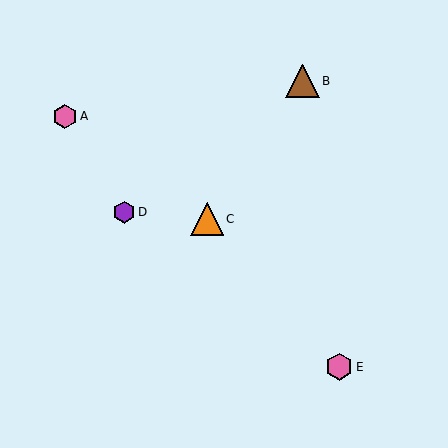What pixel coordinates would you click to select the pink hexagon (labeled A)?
Click at (65, 116) to select the pink hexagon A.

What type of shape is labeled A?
Shape A is a pink hexagon.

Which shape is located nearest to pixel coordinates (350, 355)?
The pink hexagon (labeled E) at (339, 367) is nearest to that location.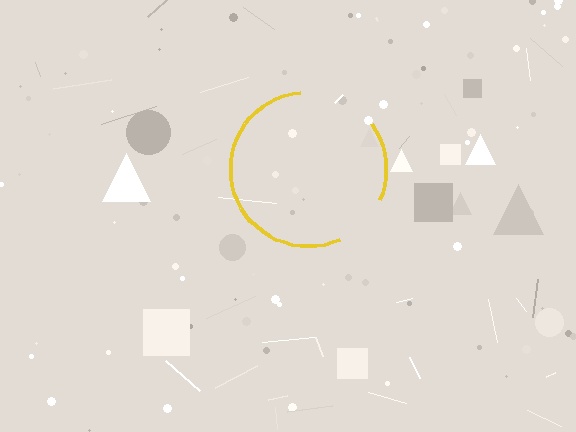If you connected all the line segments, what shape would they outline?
They would outline a circle.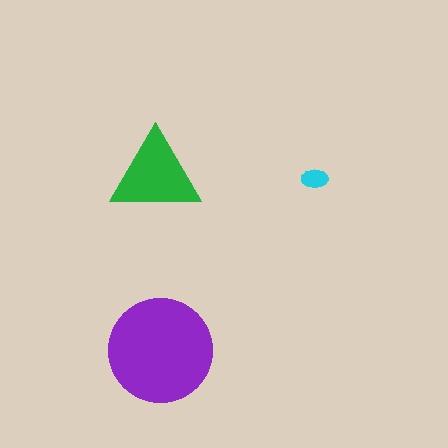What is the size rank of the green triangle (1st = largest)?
2nd.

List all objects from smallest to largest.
The cyan ellipse, the green triangle, the purple circle.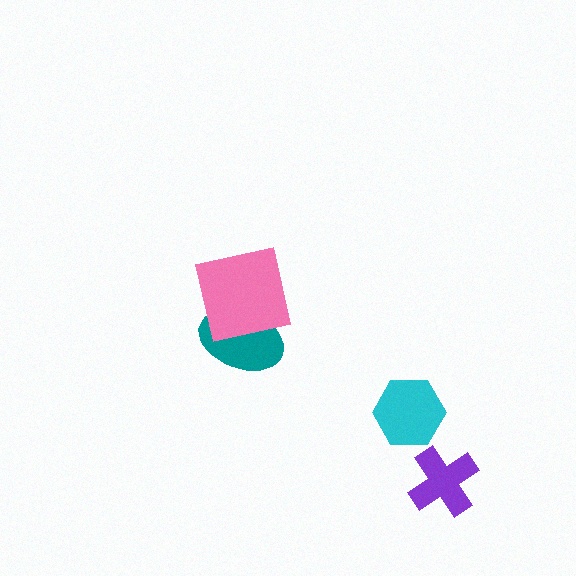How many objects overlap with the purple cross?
0 objects overlap with the purple cross.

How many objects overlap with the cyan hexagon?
0 objects overlap with the cyan hexagon.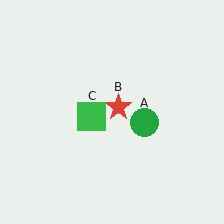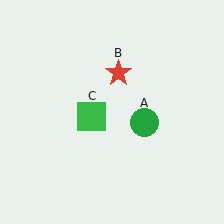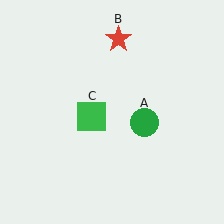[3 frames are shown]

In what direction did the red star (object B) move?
The red star (object B) moved up.